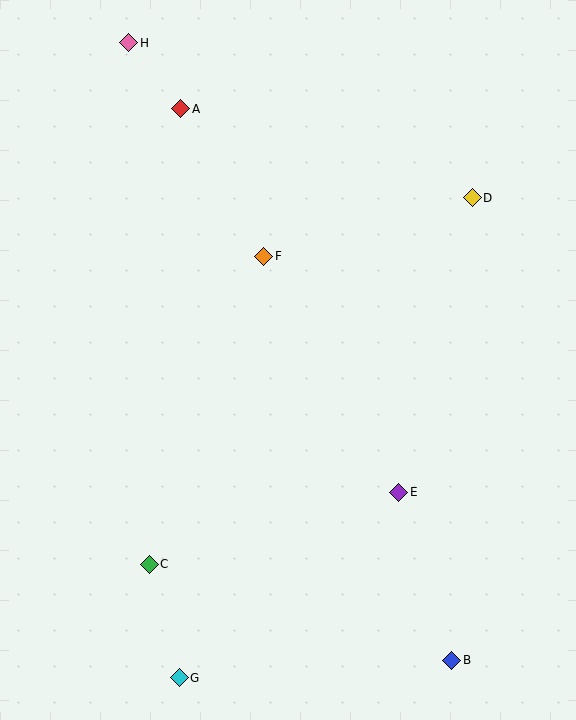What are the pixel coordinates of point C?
Point C is at (149, 564).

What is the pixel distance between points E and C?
The distance between E and C is 259 pixels.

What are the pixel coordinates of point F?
Point F is at (264, 256).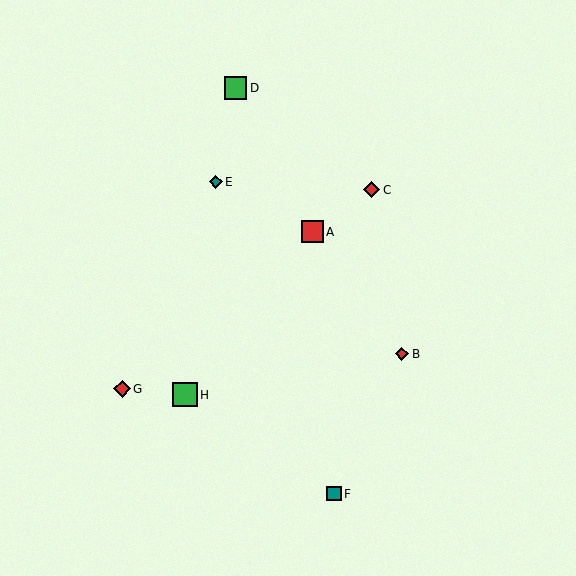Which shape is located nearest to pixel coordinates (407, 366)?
The red diamond (labeled B) at (402, 354) is nearest to that location.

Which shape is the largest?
The green square (labeled H) is the largest.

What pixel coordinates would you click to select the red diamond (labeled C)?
Click at (372, 190) to select the red diamond C.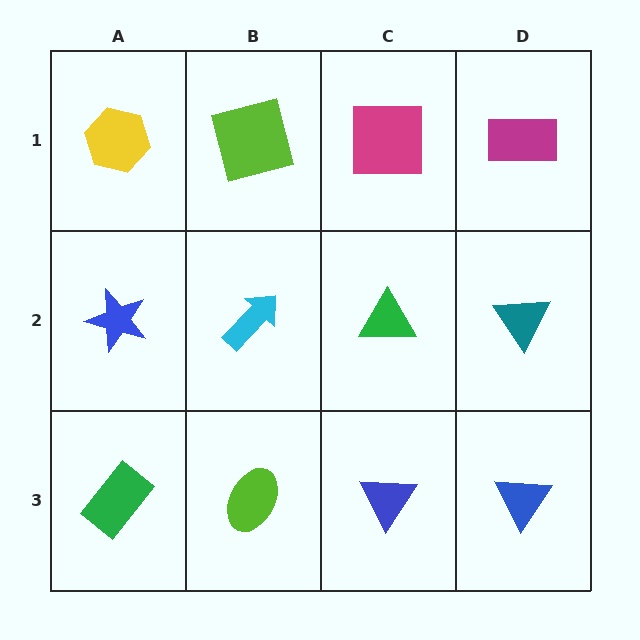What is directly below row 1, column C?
A green triangle.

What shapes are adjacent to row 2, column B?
A lime square (row 1, column B), a lime ellipse (row 3, column B), a blue star (row 2, column A), a green triangle (row 2, column C).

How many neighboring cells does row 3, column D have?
2.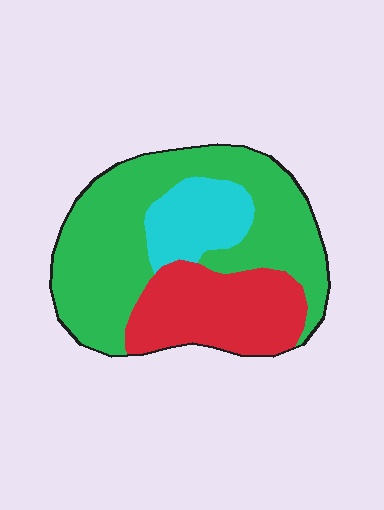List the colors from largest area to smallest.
From largest to smallest: green, red, cyan.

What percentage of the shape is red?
Red takes up about one quarter (1/4) of the shape.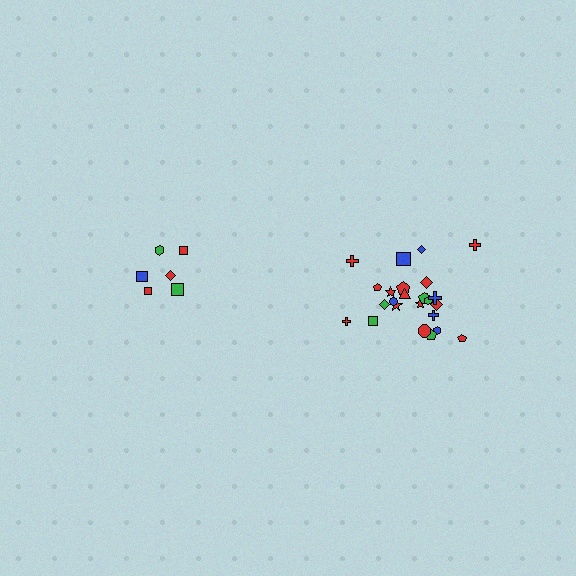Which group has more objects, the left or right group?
The right group.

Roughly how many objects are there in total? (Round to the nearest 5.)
Roughly 30 objects in total.